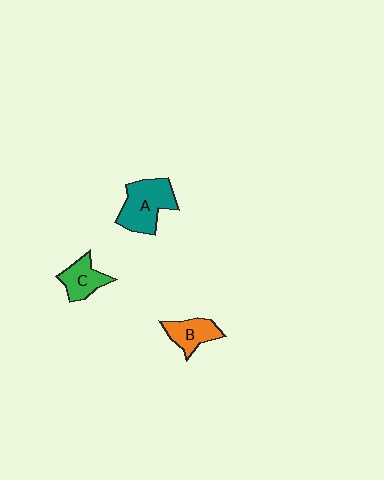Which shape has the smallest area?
Shape C (green).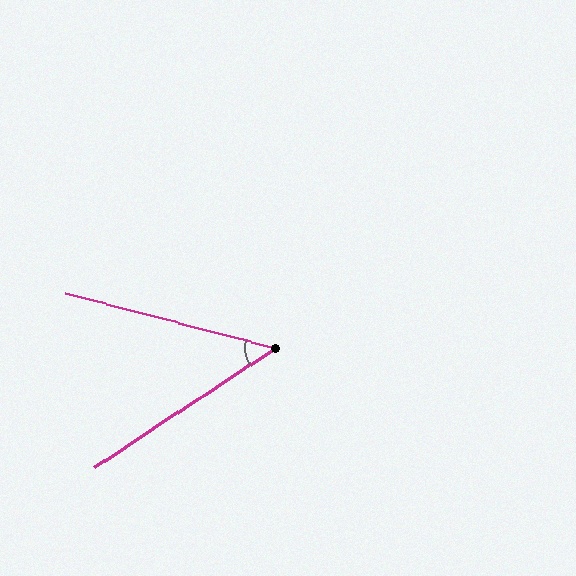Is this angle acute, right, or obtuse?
It is acute.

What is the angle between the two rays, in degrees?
Approximately 48 degrees.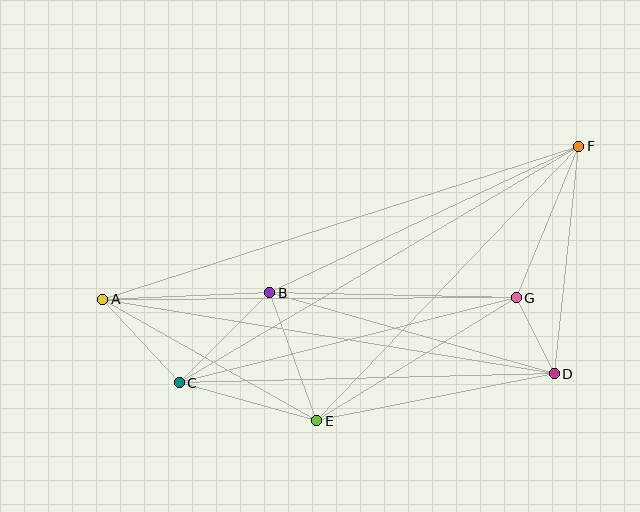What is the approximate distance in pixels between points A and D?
The distance between A and D is approximately 458 pixels.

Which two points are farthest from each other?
Points A and F are farthest from each other.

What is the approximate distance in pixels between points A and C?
The distance between A and C is approximately 113 pixels.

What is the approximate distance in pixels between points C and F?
The distance between C and F is approximately 464 pixels.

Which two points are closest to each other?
Points D and G are closest to each other.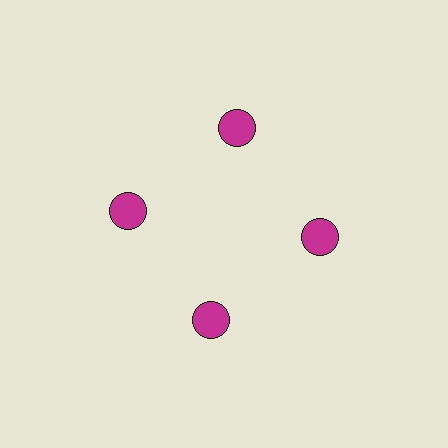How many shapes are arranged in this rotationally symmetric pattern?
There are 4 shapes, arranged in 4 groups of 1.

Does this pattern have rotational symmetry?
Yes, this pattern has 4-fold rotational symmetry. It looks the same after rotating 90 degrees around the center.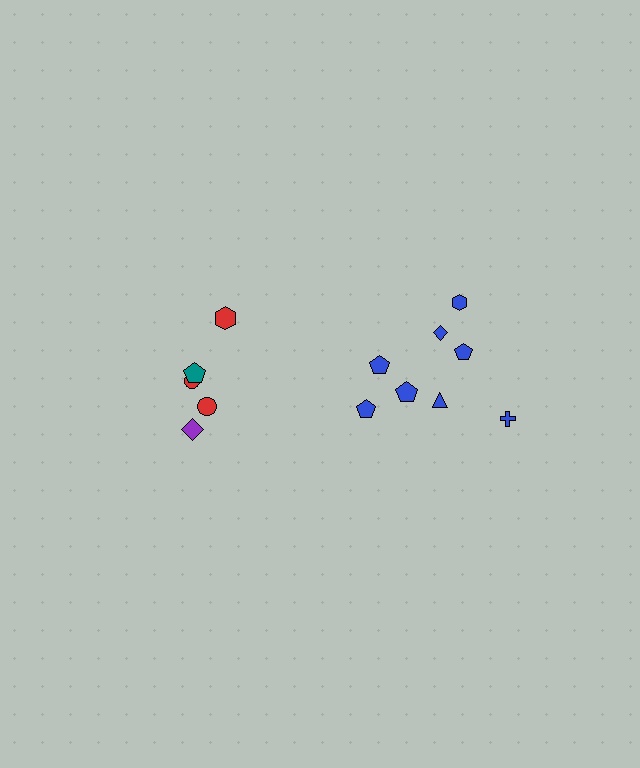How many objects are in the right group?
There are 8 objects.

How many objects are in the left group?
There are 5 objects.